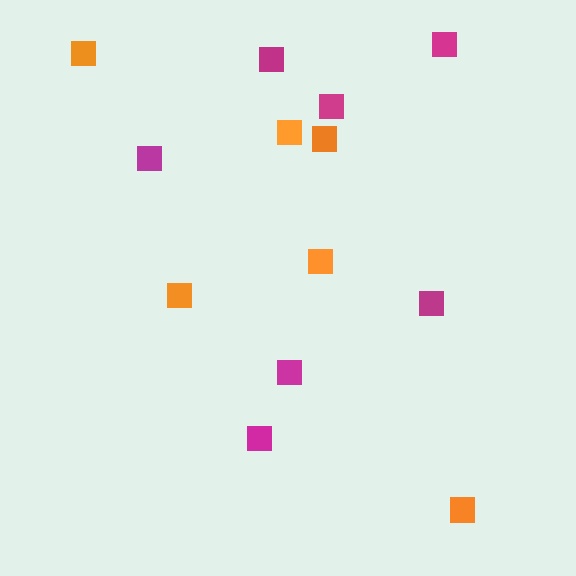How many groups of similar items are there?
There are 2 groups: one group of orange squares (6) and one group of magenta squares (7).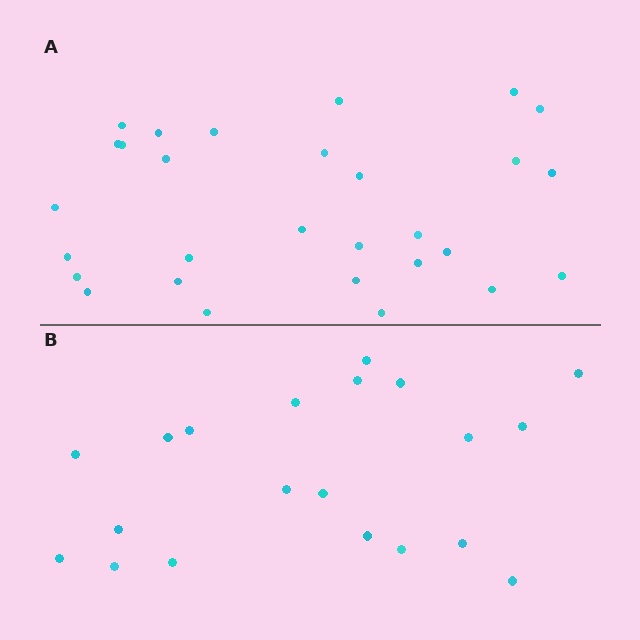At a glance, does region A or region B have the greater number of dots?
Region A (the top region) has more dots.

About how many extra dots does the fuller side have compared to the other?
Region A has roughly 8 or so more dots than region B.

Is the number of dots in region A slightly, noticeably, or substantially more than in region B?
Region A has substantially more. The ratio is roughly 1.4 to 1.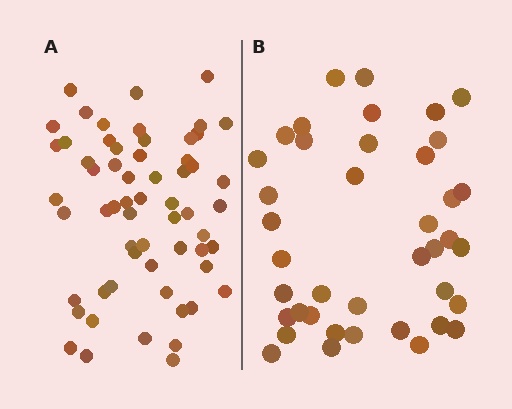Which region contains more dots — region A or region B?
Region A (the left region) has more dots.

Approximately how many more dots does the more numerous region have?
Region A has approximately 20 more dots than region B.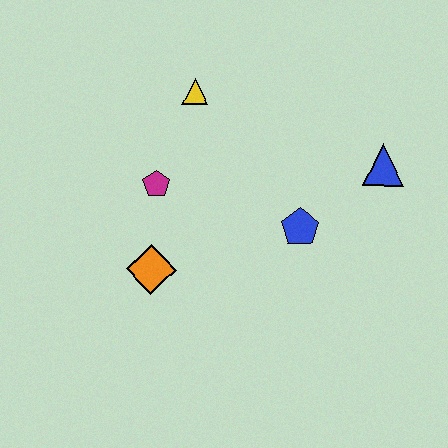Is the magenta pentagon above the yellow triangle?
No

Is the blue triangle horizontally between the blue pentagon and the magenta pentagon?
No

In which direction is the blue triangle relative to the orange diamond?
The blue triangle is to the right of the orange diamond.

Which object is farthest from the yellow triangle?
The blue triangle is farthest from the yellow triangle.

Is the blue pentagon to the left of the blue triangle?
Yes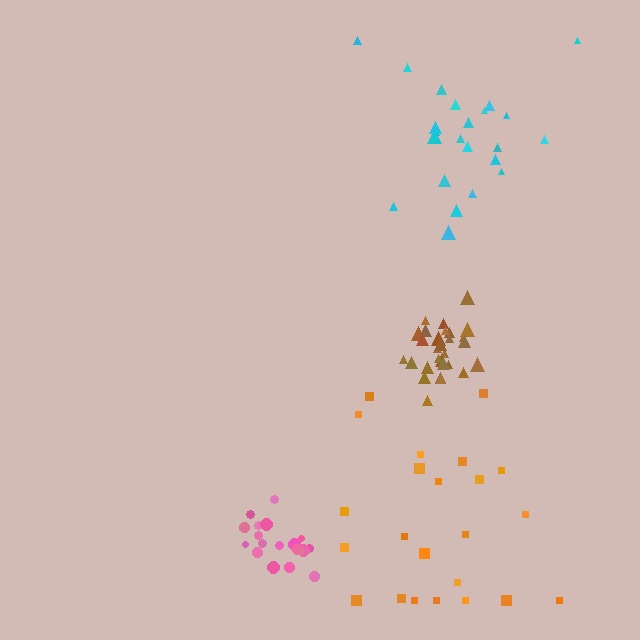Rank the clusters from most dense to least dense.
brown, pink, cyan, orange.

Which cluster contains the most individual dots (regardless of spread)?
Brown (29).